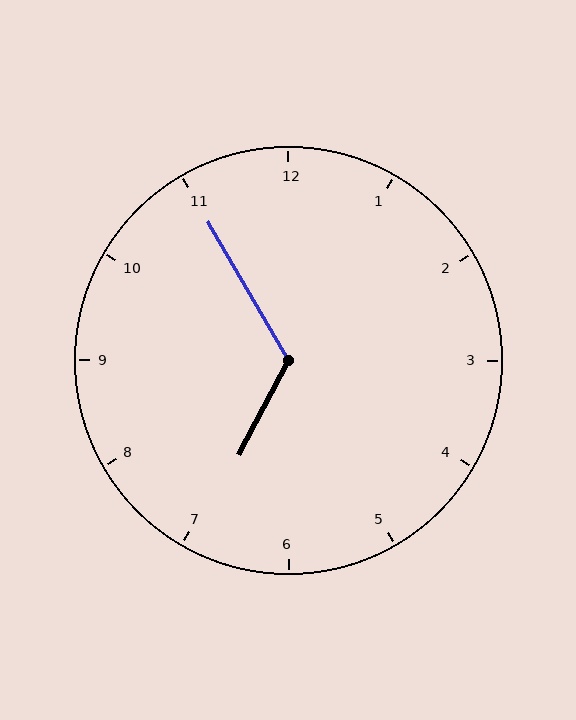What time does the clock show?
6:55.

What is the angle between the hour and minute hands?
Approximately 122 degrees.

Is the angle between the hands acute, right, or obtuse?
It is obtuse.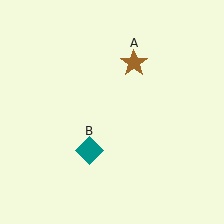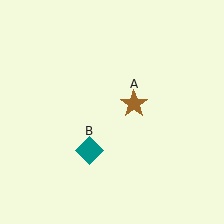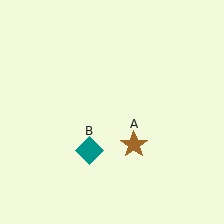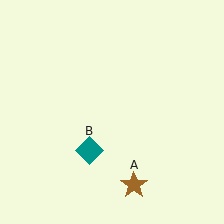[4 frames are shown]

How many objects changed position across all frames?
1 object changed position: brown star (object A).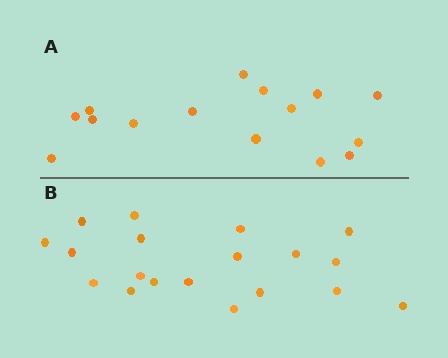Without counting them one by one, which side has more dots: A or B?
Region B (the bottom region) has more dots.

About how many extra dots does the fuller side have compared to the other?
Region B has about 4 more dots than region A.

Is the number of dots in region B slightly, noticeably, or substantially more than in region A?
Region B has noticeably more, but not dramatically so. The ratio is roughly 1.3 to 1.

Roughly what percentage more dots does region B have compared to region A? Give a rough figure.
About 25% more.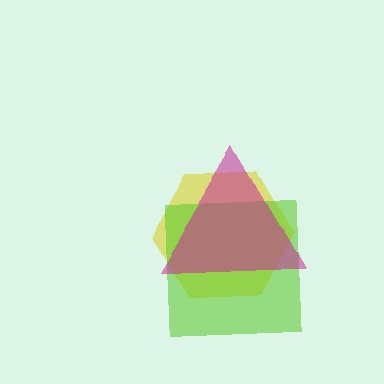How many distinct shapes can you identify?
There are 3 distinct shapes: a yellow hexagon, a lime square, a magenta triangle.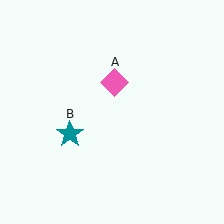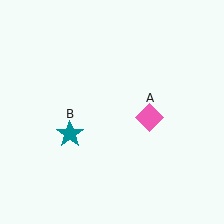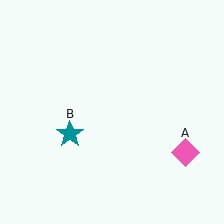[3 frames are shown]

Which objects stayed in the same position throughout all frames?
Teal star (object B) remained stationary.